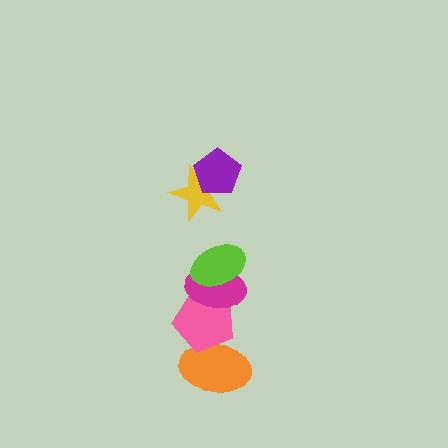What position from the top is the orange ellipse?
The orange ellipse is 6th from the top.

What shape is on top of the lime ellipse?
The yellow star is on top of the lime ellipse.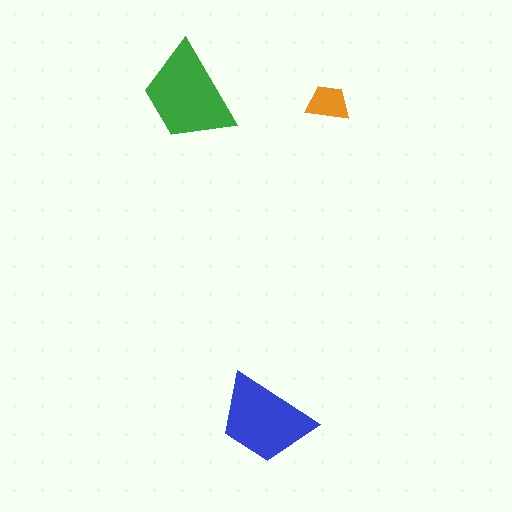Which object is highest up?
The green trapezoid is topmost.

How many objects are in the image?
There are 3 objects in the image.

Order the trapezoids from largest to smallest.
the green one, the blue one, the orange one.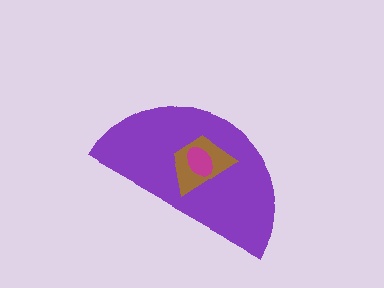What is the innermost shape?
The magenta ellipse.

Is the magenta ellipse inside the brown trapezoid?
Yes.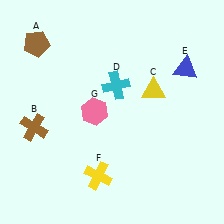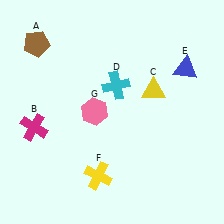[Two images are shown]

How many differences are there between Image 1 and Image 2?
There is 1 difference between the two images.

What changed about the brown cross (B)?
In Image 1, B is brown. In Image 2, it changed to magenta.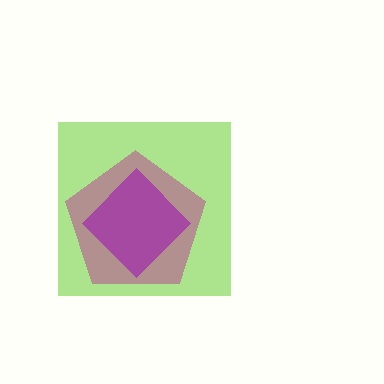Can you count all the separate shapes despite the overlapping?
Yes, there are 3 separate shapes.